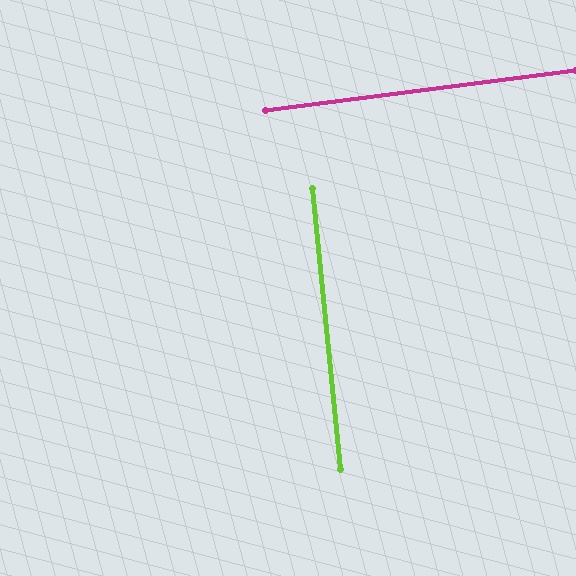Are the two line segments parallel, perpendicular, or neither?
Perpendicular — they meet at approximately 88°.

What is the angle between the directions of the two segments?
Approximately 88 degrees.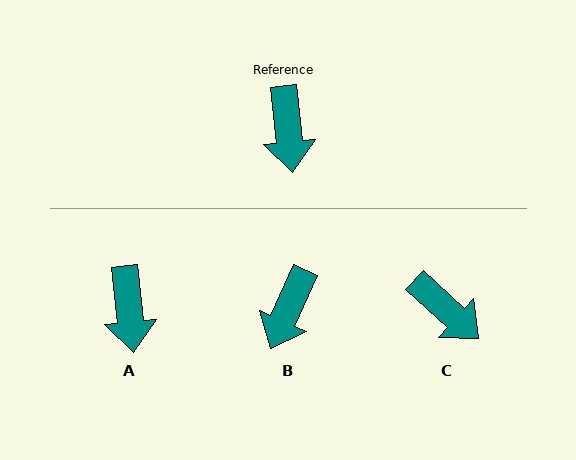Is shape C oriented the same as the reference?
No, it is off by about 42 degrees.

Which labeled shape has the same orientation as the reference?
A.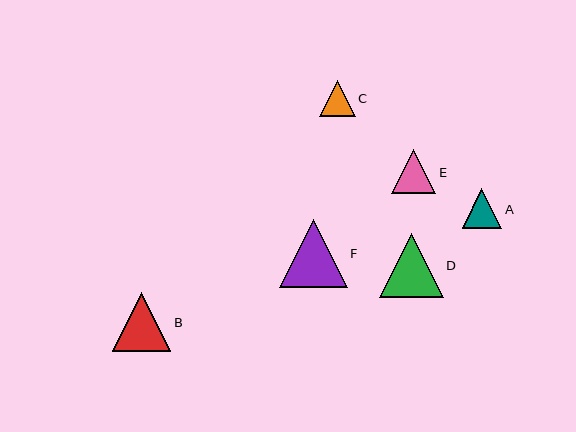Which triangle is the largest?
Triangle F is the largest with a size of approximately 68 pixels.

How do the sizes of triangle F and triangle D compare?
Triangle F and triangle D are approximately the same size.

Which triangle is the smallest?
Triangle C is the smallest with a size of approximately 36 pixels.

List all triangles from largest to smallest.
From largest to smallest: F, D, B, E, A, C.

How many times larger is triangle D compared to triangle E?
Triangle D is approximately 1.4 times the size of triangle E.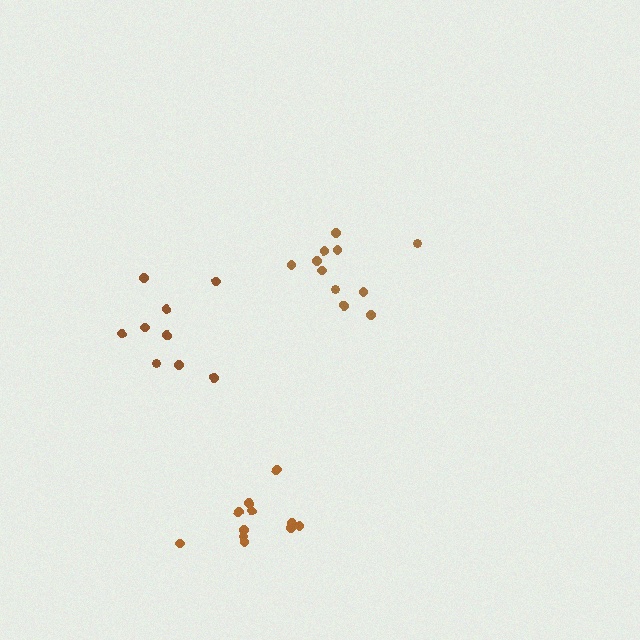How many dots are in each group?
Group 1: 11 dots, Group 2: 11 dots, Group 3: 9 dots (31 total).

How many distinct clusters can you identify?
There are 3 distinct clusters.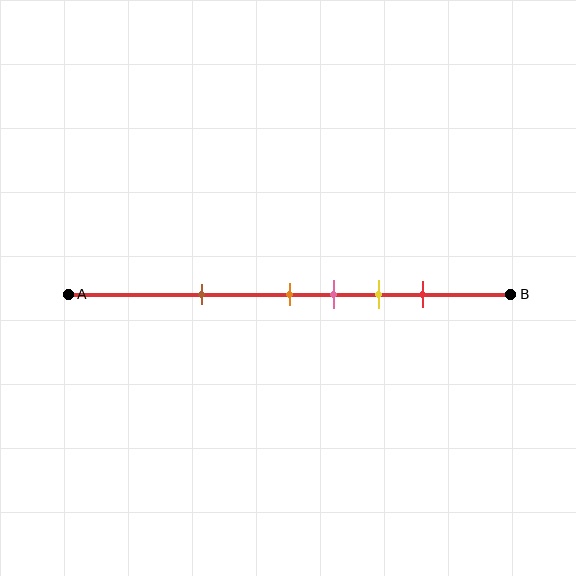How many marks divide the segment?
There are 5 marks dividing the segment.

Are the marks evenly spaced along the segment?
No, the marks are not evenly spaced.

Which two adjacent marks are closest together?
The orange and pink marks are the closest adjacent pair.